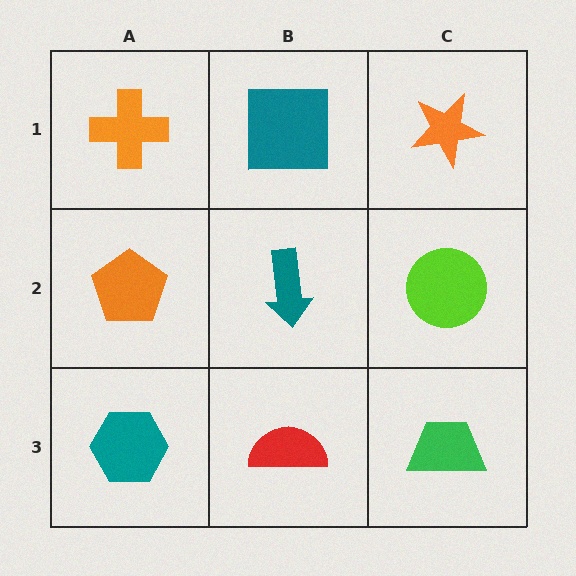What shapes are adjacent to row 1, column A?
An orange pentagon (row 2, column A), a teal square (row 1, column B).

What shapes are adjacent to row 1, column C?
A lime circle (row 2, column C), a teal square (row 1, column B).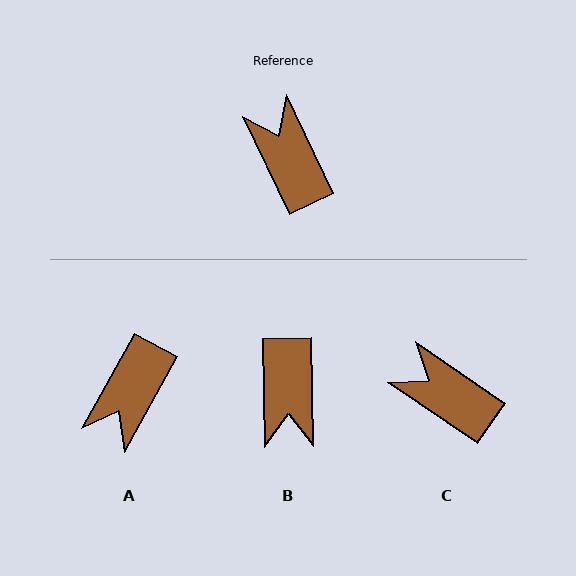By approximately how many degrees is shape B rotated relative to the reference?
Approximately 156 degrees counter-clockwise.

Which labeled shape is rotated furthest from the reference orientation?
B, about 156 degrees away.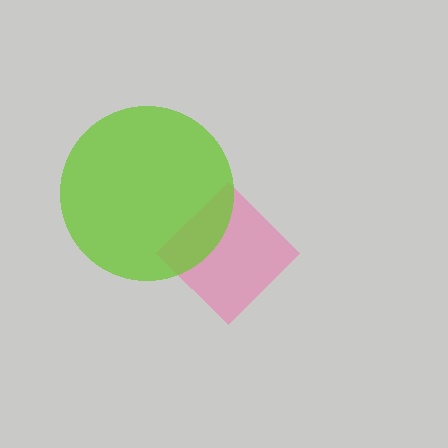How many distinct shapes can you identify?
There are 2 distinct shapes: a pink diamond, a lime circle.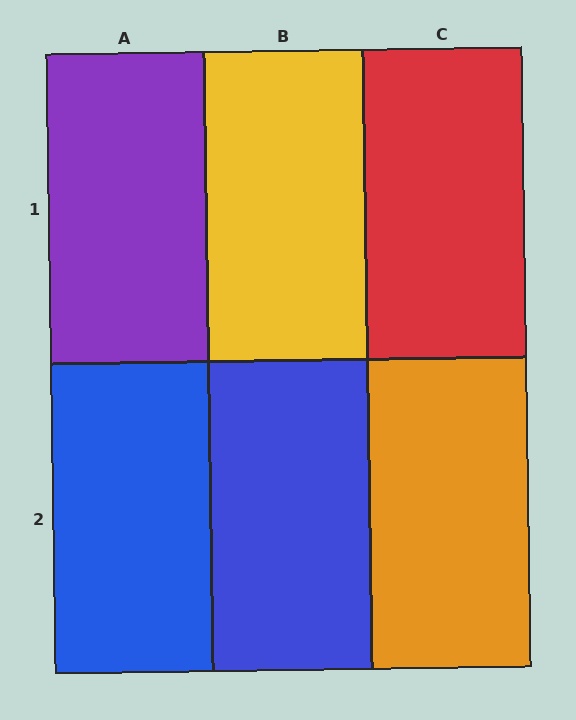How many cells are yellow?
1 cell is yellow.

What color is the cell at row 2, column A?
Blue.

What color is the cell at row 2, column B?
Blue.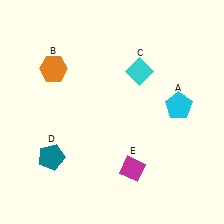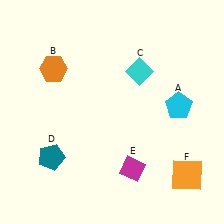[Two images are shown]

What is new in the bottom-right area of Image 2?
An orange square (F) was added in the bottom-right area of Image 2.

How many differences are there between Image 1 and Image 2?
There is 1 difference between the two images.